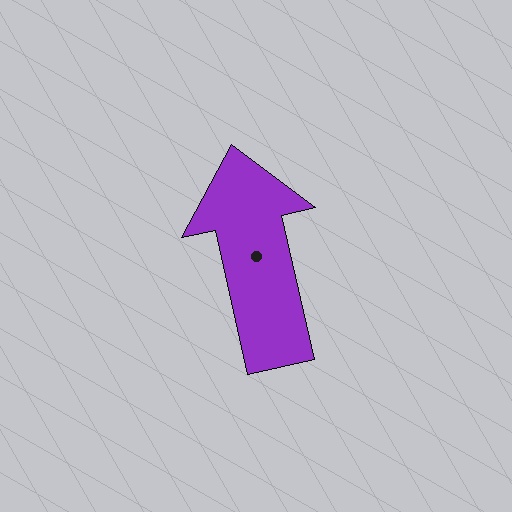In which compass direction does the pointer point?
North.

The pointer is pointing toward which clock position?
Roughly 12 o'clock.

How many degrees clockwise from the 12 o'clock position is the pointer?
Approximately 347 degrees.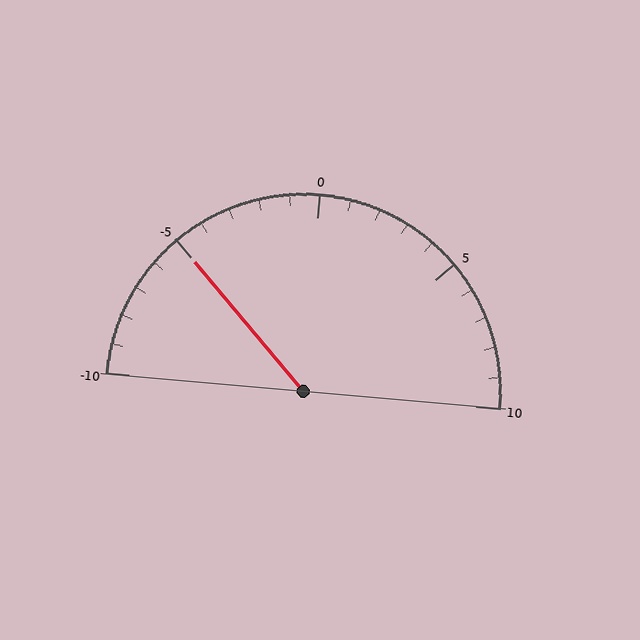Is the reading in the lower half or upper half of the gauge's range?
The reading is in the lower half of the range (-10 to 10).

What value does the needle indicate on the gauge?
The needle indicates approximately -5.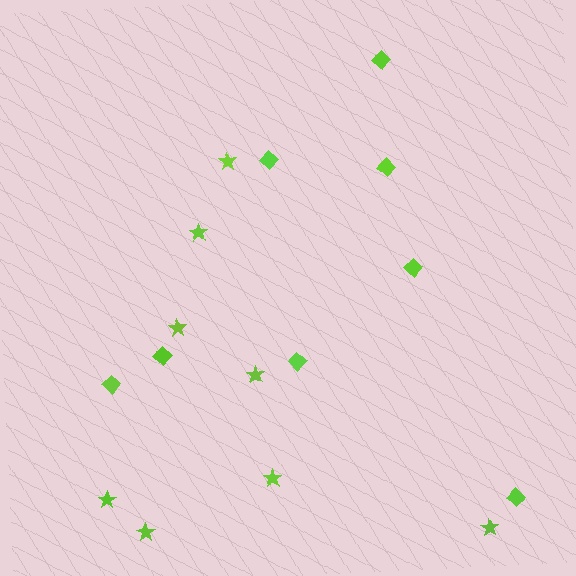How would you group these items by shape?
There are 2 groups: one group of diamonds (8) and one group of stars (8).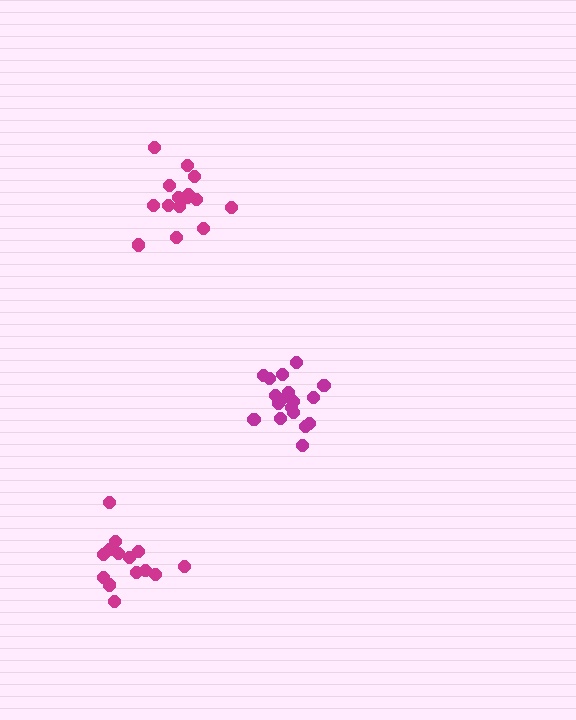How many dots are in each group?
Group 1: 15 dots, Group 2: 18 dots, Group 3: 14 dots (47 total).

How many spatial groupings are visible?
There are 3 spatial groupings.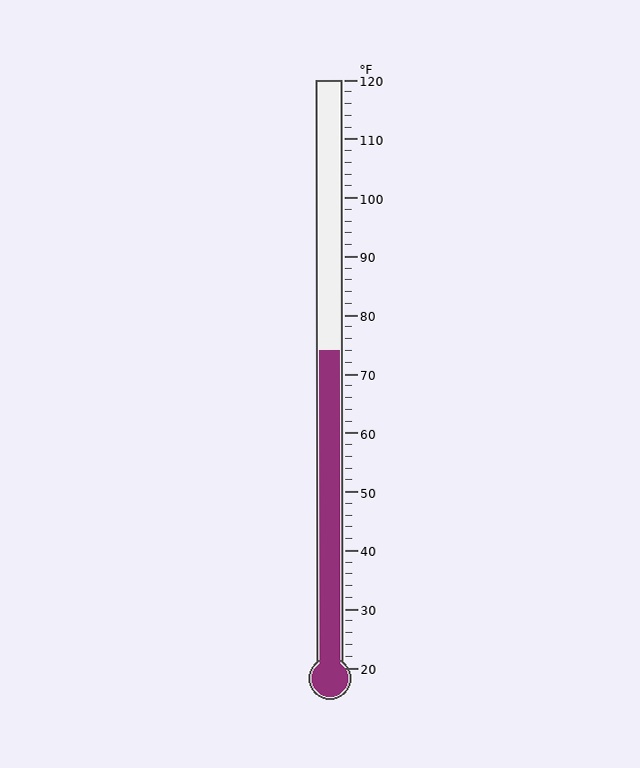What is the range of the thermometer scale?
The thermometer scale ranges from 20°F to 120°F.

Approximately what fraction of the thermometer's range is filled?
The thermometer is filled to approximately 55% of its range.